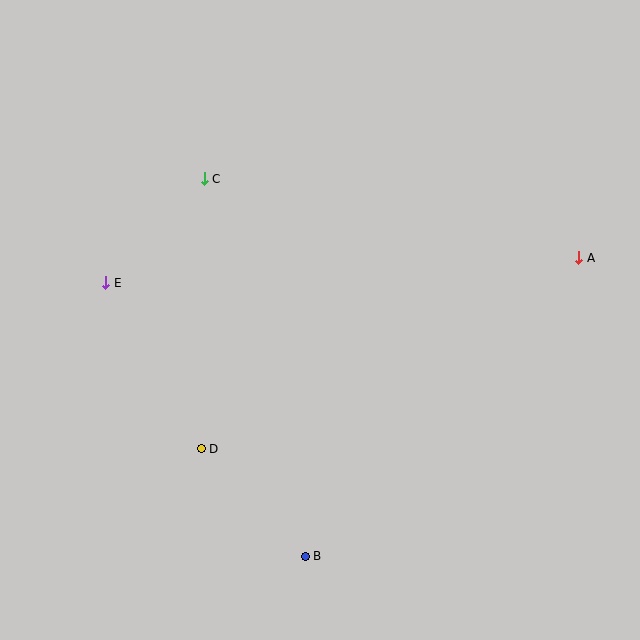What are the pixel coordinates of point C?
Point C is at (204, 179).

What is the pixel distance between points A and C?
The distance between A and C is 383 pixels.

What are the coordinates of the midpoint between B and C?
The midpoint between B and C is at (255, 367).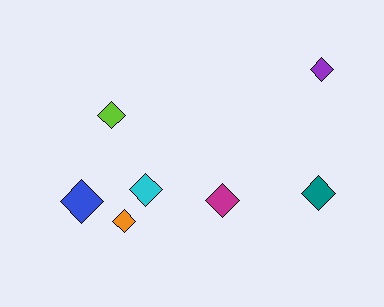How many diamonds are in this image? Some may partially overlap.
There are 7 diamonds.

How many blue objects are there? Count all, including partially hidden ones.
There is 1 blue object.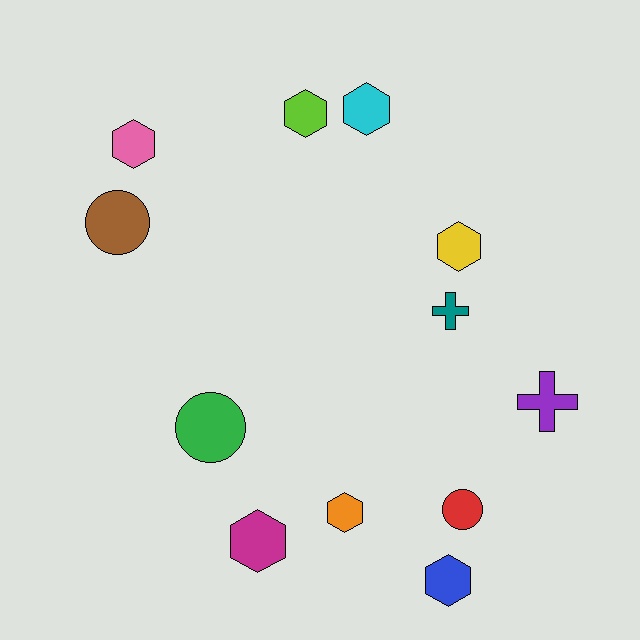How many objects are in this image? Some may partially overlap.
There are 12 objects.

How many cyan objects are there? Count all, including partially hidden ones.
There is 1 cyan object.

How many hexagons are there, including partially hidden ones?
There are 7 hexagons.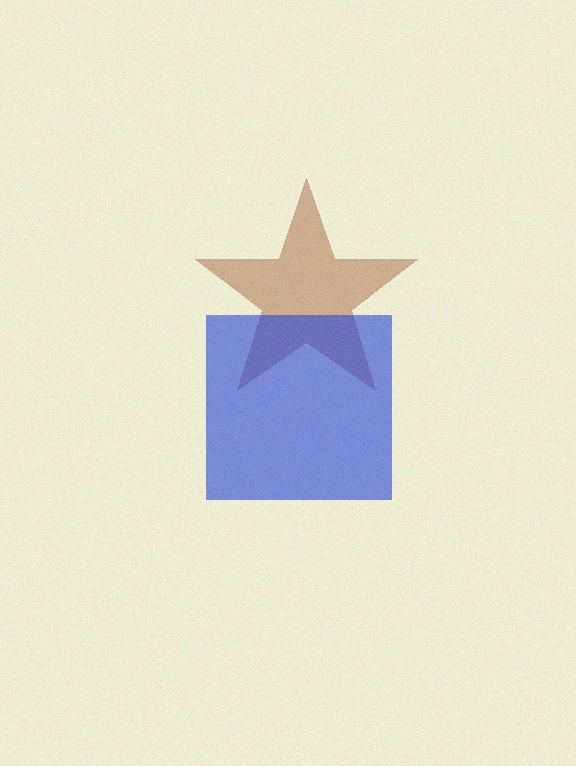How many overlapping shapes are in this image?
There are 2 overlapping shapes in the image.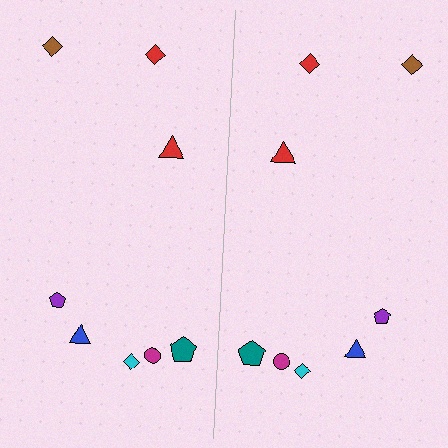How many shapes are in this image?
There are 16 shapes in this image.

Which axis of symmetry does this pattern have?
The pattern has a vertical axis of symmetry running through the center of the image.